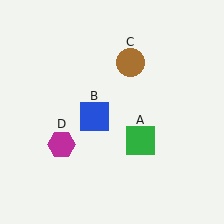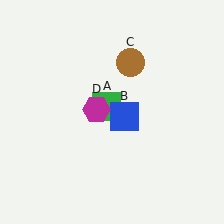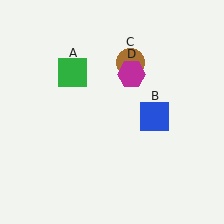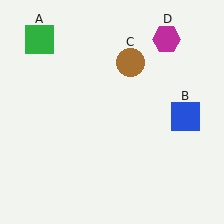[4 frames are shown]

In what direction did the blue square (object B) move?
The blue square (object B) moved right.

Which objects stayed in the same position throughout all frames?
Brown circle (object C) remained stationary.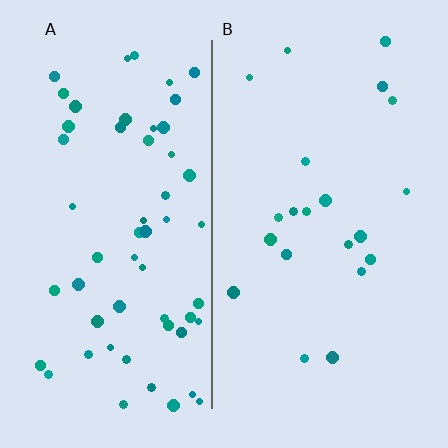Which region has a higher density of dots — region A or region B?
A (the left).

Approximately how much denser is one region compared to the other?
Approximately 2.7× — region A over region B.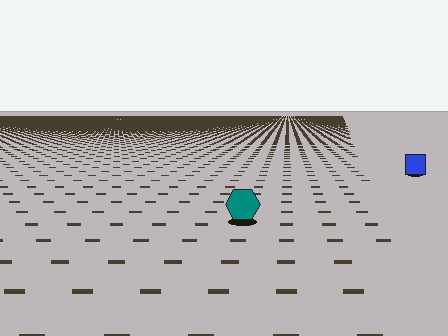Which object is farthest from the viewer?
The blue square is farthest from the viewer. It appears smaller and the ground texture around it is denser.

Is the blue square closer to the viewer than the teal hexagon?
No. The teal hexagon is closer — you can tell from the texture gradient: the ground texture is coarser near it.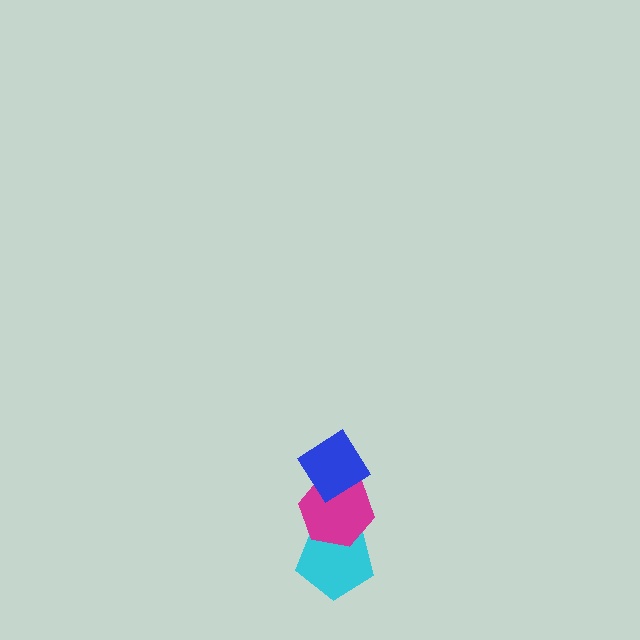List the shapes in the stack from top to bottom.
From top to bottom: the blue diamond, the magenta hexagon, the cyan pentagon.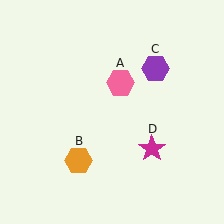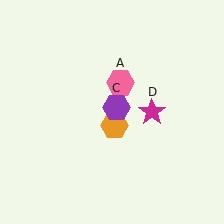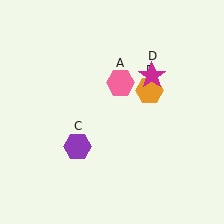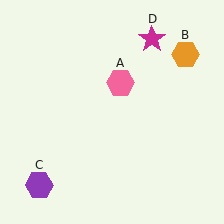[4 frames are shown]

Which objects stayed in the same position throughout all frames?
Pink hexagon (object A) remained stationary.